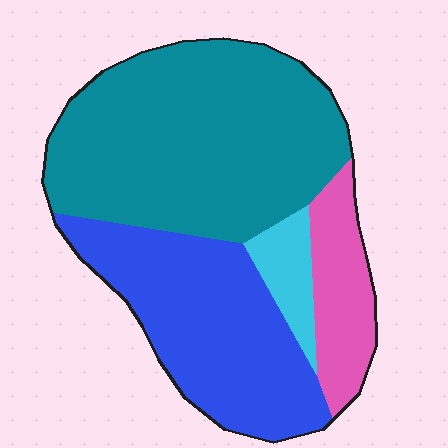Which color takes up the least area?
Cyan, at roughly 5%.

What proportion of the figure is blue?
Blue covers around 30% of the figure.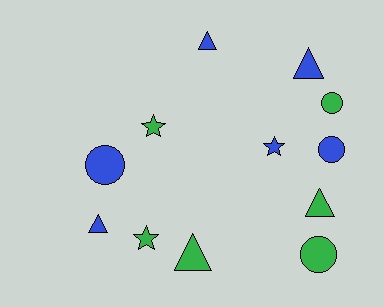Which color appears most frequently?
Blue, with 6 objects.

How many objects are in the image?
There are 12 objects.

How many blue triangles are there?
There are 3 blue triangles.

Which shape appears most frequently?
Triangle, with 5 objects.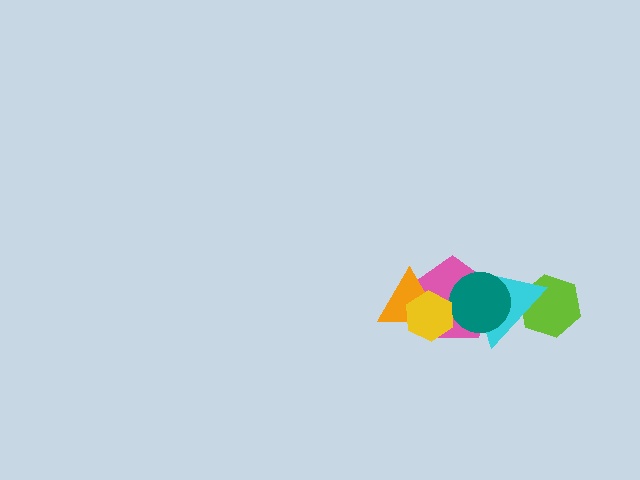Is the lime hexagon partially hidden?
Yes, it is partially covered by another shape.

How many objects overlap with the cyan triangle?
3 objects overlap with the cyan triangle.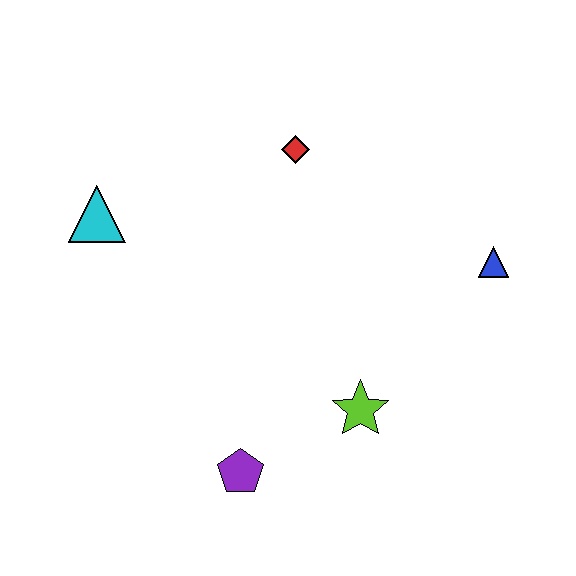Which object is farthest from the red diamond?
The purple pentagon is farthest from the red diamond.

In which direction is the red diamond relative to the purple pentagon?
The red diamond is above the purple pentagon.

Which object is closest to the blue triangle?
The lime star is closest to the blue triangle.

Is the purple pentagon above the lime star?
No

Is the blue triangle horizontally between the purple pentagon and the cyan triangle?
No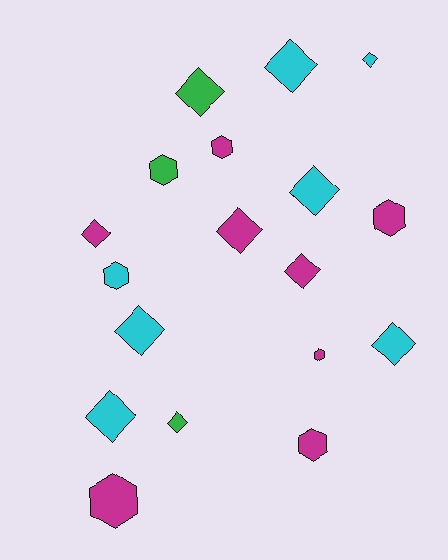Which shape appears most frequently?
Diamond, with 11 objects.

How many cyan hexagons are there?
There is 1 cyan hexagon.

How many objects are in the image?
There are 18 objects.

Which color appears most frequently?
Magenta, with 8 objects.